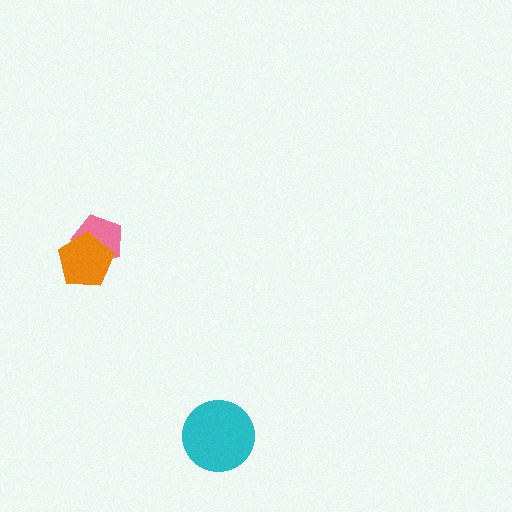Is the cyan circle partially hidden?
No, no other shape covers it.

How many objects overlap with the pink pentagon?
1 object overlaps with the pink pentagon.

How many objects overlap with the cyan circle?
0 objects overlap with the cyan circle.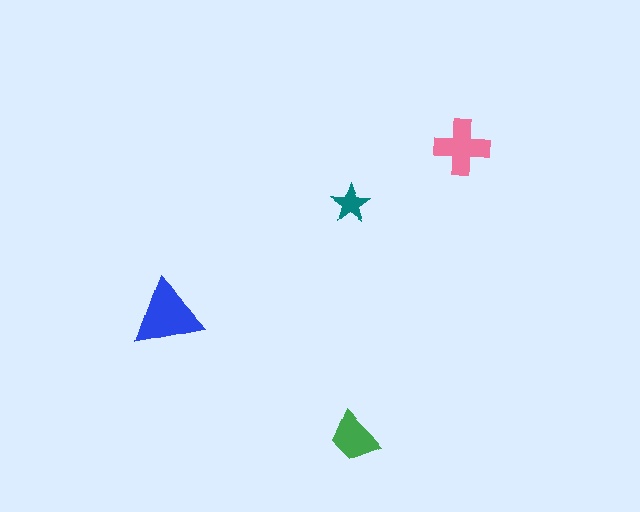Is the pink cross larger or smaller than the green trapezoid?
Larger.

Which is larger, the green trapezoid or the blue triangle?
The blue triangle.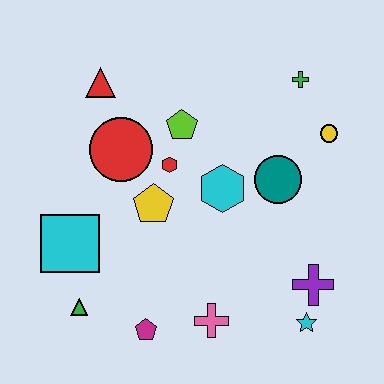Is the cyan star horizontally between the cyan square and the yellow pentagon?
No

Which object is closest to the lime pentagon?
The red hexagon is closest to the lime pentagon.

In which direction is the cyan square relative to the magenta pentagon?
The cyan square is above the magenta pentagon.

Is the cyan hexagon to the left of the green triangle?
No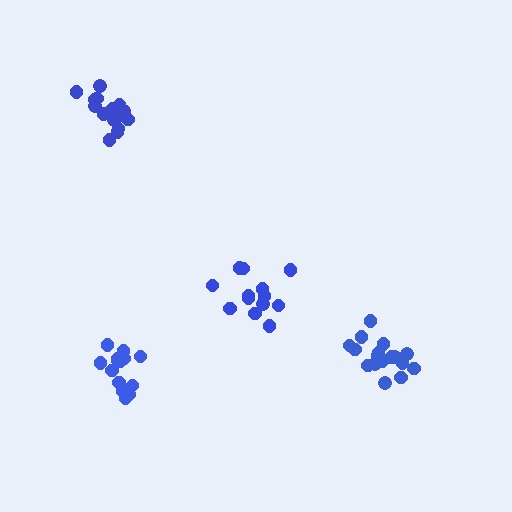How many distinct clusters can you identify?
There are 4 distinct clusters.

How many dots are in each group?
Group 1: 17 dots, Group 2: 18 dots, Group 3: 16 dots, Group 4: 13 dots (64 total).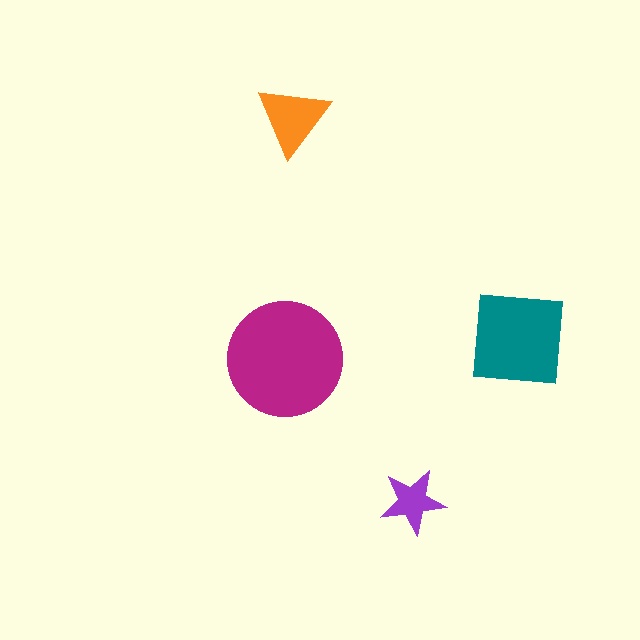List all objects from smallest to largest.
The purple star, the orange triangle, the teal square, the magenta circle.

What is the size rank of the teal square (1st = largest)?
2nd.